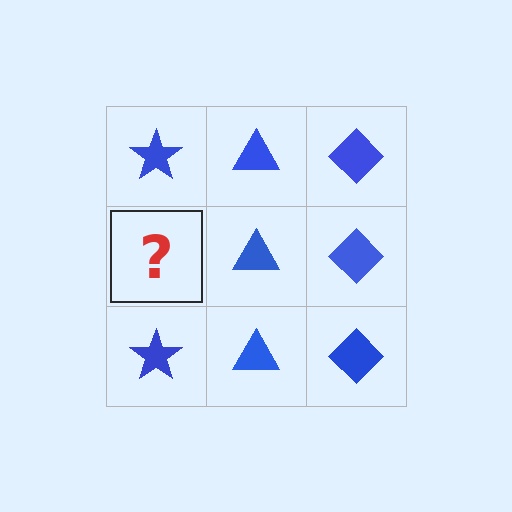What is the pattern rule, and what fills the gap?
The rule is that each column has a consistent shape. The gap should be filled with a blue star.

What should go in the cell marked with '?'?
The missing cell should contain a blue star.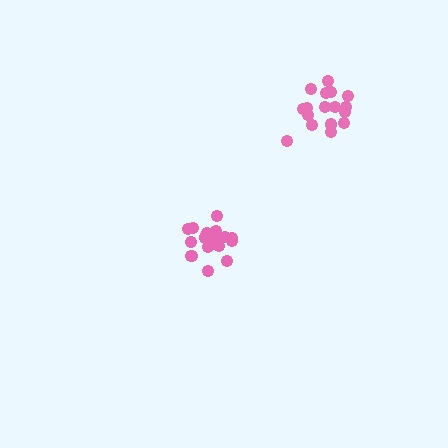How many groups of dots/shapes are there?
There are 2 groups.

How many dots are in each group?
Group 1: 17 dots, Group 2: 20 dots (37 total).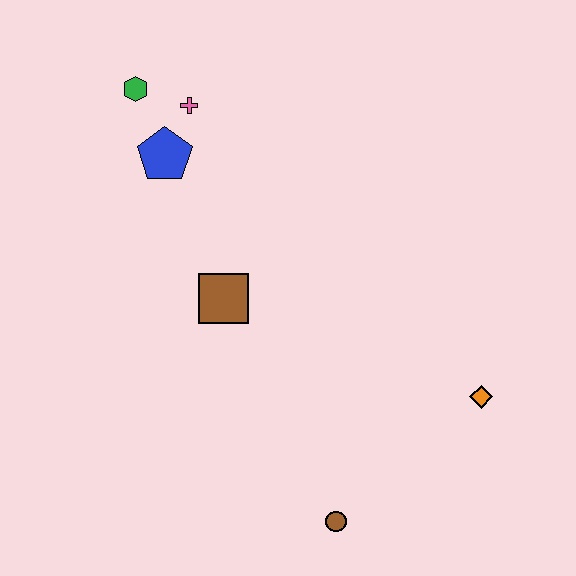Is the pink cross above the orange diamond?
Yes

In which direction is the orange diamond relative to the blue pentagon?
The orange diamond is to the right of the blue pentagon.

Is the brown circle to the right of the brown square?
Yes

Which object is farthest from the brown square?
The orange diamond is farthest from the brown square.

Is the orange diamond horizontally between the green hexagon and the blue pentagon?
No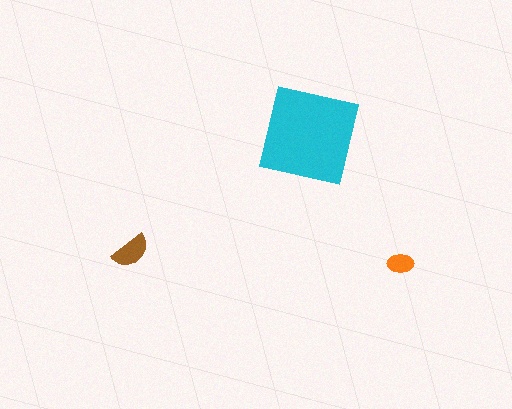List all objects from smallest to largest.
The orange ellipse, the brown semicircle, the cyan square.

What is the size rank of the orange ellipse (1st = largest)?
3rd.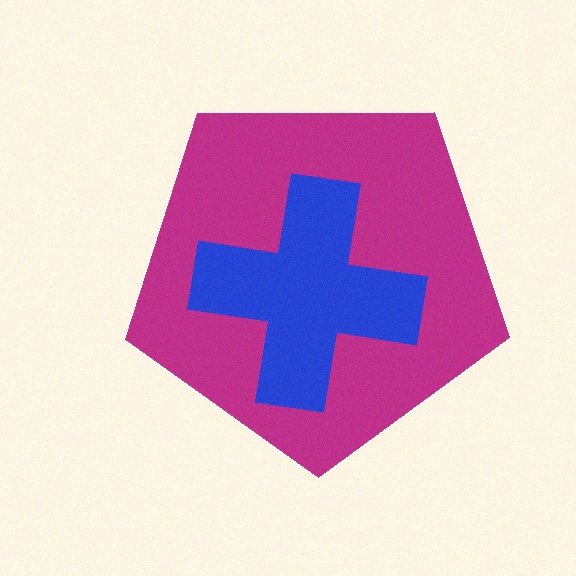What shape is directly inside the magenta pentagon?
The blue cross.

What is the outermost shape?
The magenta pentagon.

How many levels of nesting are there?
2.